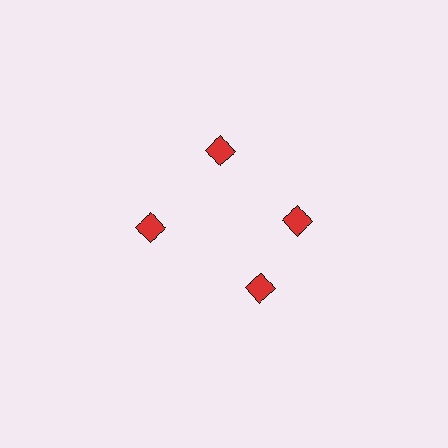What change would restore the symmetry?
The symmetry would be restored by rotating it back into even spacing with its neighbors so that all 4 diamonds sit at equal angles and equal distance from the center.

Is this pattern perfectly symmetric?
No. The 4 red diamonds are arranged in a ring, but one element near the 6 o'clock position is rotated out of alignment along the ring, breaking the 4-fold rotational symmetry.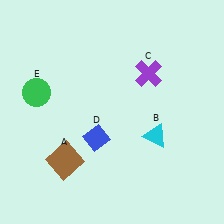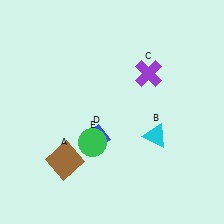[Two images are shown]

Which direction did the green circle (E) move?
The green circle (E) moved right.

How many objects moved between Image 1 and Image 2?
1 object moved between the two images.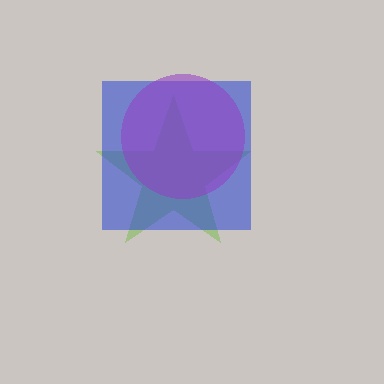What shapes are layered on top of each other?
The layered shapes are: a lime star, a blue square, a purple circle.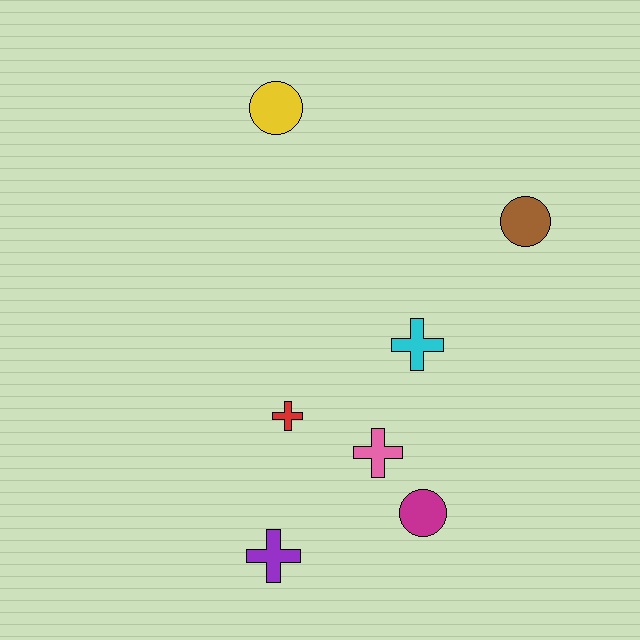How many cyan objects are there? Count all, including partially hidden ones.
There is 1 cyan object.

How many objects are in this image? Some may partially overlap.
There are 7 objects.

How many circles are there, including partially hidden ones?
There are 3 circles.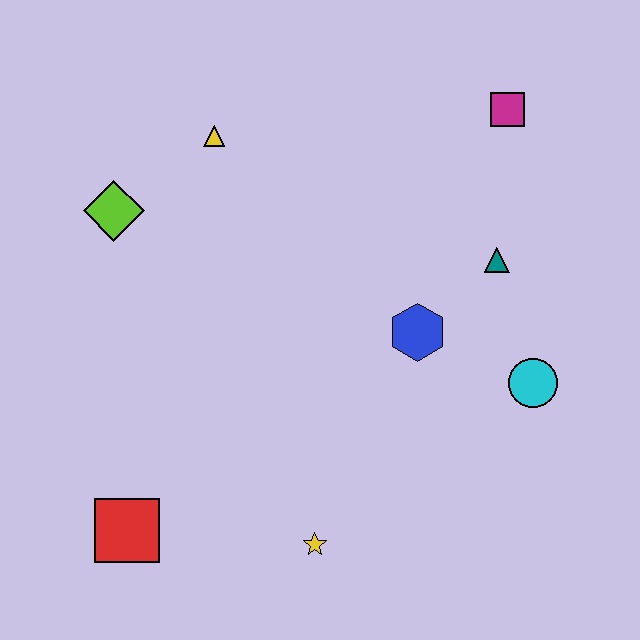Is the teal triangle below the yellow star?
No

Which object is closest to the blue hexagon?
The teal triangle is closest to the blue hexagon.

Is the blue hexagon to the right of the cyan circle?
No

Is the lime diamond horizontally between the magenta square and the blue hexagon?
No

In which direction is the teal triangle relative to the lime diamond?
The teal triangle is to the right of the lime diamond.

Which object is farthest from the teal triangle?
The red square is farthest from the teal triangle.